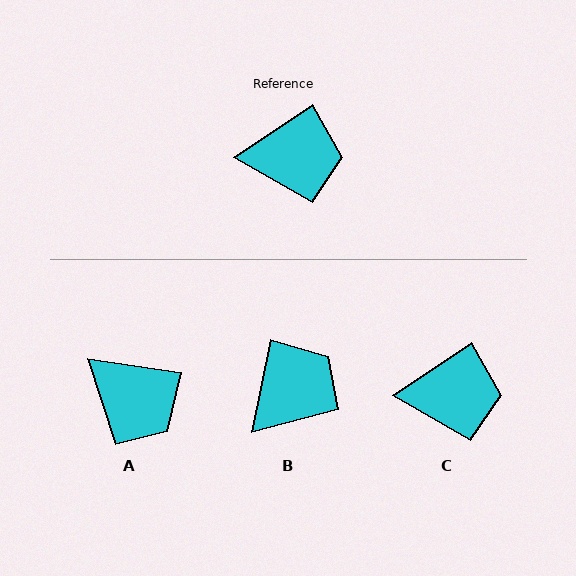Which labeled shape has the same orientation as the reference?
C.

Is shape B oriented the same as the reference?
No, it is off by about 45 degrees.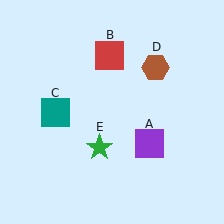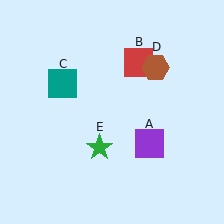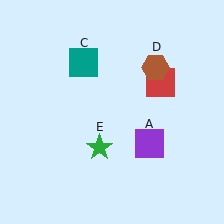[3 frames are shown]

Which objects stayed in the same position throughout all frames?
Purple square (object A) and brown hexagon (object D) and green star (object E) remained stationary.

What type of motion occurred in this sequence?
The red square (object B), teal square (object C) rotated clockwise around the center of the scene.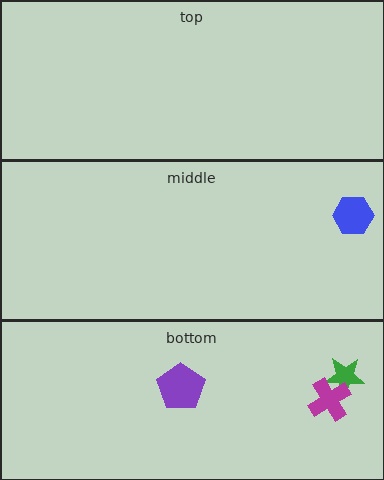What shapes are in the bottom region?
The green star, the magenta cross, the purple pentagon.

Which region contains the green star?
The bottom region.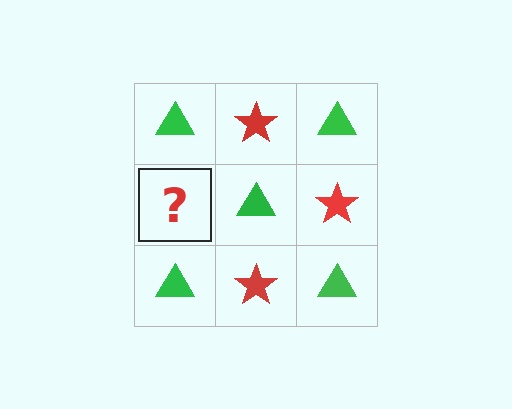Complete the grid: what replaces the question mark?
The question mark should be replaced with a red star.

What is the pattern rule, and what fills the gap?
The rule is that it alternates green triangle and red star in a checkerboard pattern. The gap should be filled with a red star.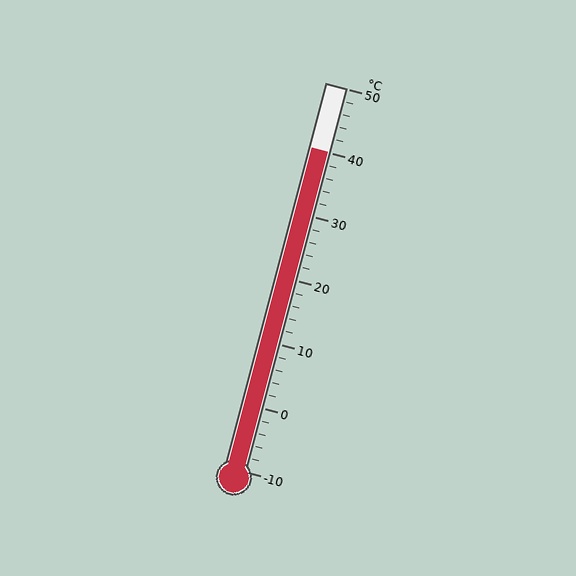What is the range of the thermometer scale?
The thermometer scale ranges from -10°C to 50°C.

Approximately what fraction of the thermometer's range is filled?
The thermometer is filled to approximately 85% of its range.